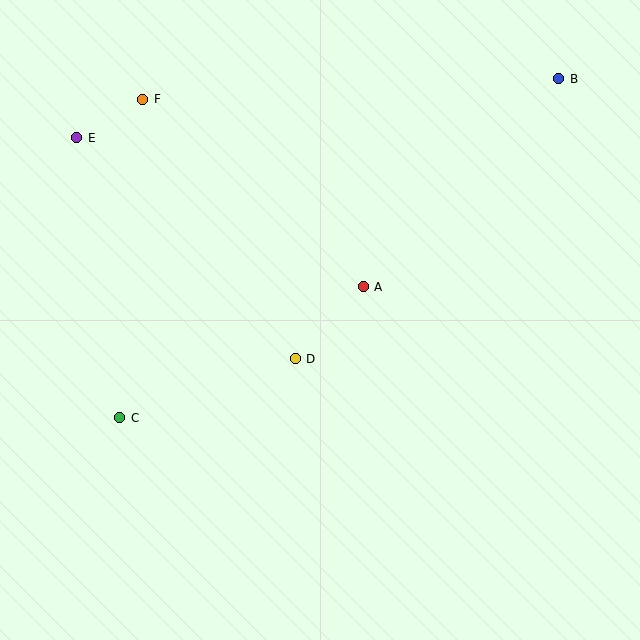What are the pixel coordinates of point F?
Point F is at (143, 99).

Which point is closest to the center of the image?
Point D at (295, 359) is closest to the center.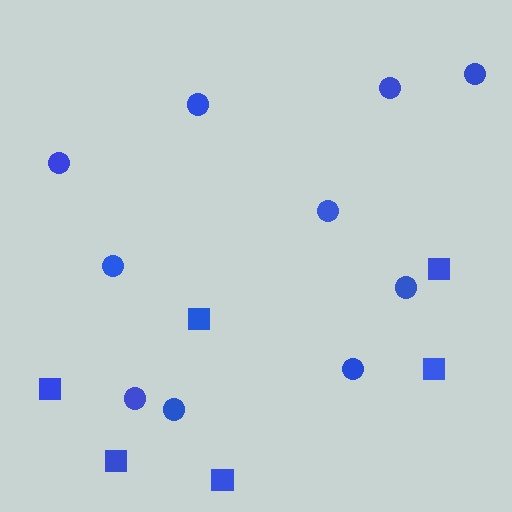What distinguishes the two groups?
There are 2 groups: one group of squares (6) and one group of circles (10).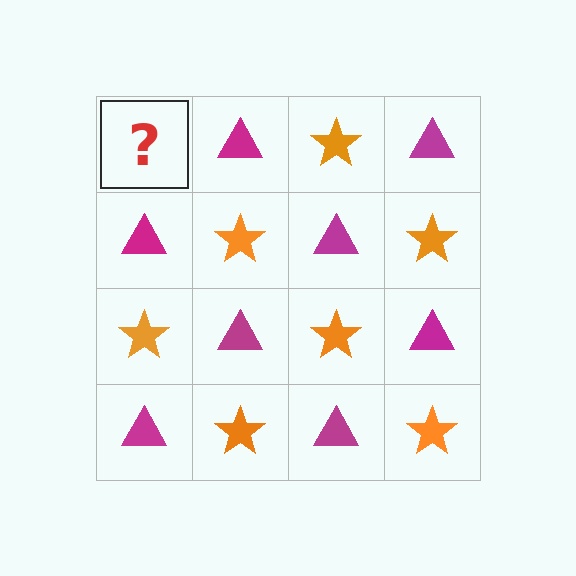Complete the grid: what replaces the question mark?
The question mark should be replaced with an orange star.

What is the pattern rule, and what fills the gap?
The rule is that it alternates orange star and magenta triangle in a checkerboard pattern. The gap should be filled with an orange star.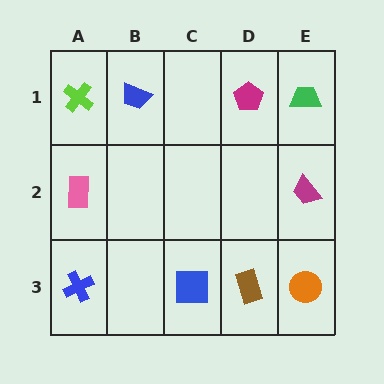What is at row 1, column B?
A blue trapezoid.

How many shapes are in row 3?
4 shapes.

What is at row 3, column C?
A blue square.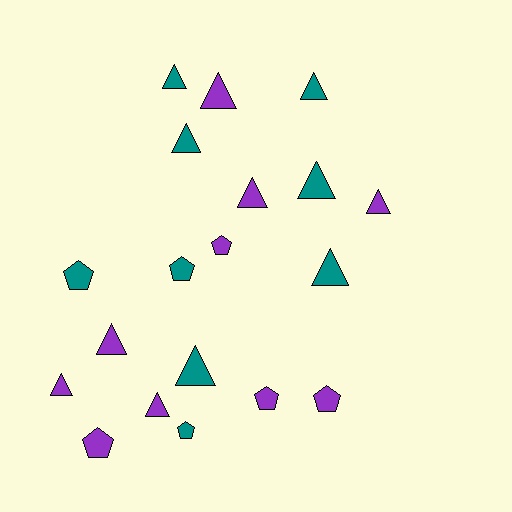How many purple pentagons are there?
There are 4 purple pentagons.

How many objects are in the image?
There are 19 objects.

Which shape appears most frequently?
Triangle, with 12 objects.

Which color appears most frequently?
Purple, with 10 objects.